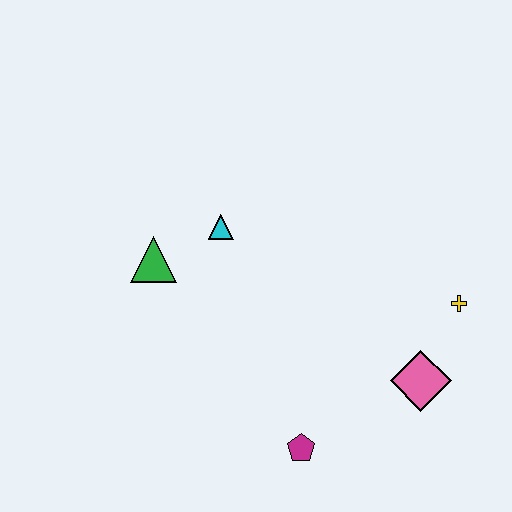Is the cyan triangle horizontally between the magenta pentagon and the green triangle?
Yes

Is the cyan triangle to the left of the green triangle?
No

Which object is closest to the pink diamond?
The yellow cross is closest to the pink diamond.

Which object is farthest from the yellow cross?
The green triangle is farthest from the yellow cross.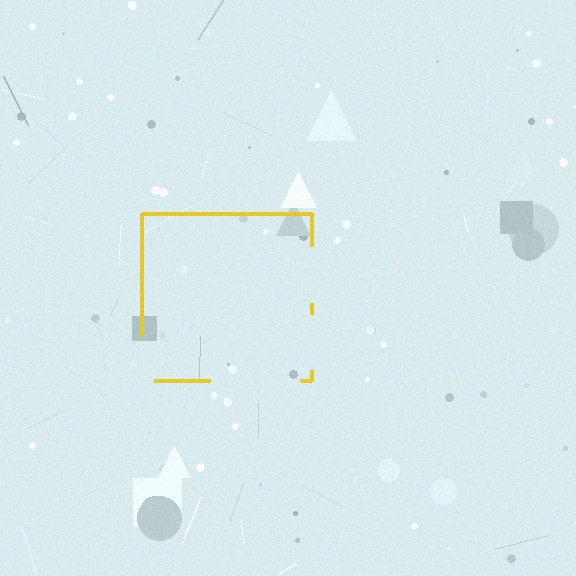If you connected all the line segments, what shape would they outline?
They would outline a square.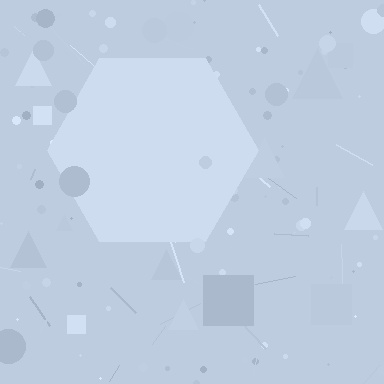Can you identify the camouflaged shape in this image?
The camouflaged shape is a hexagon.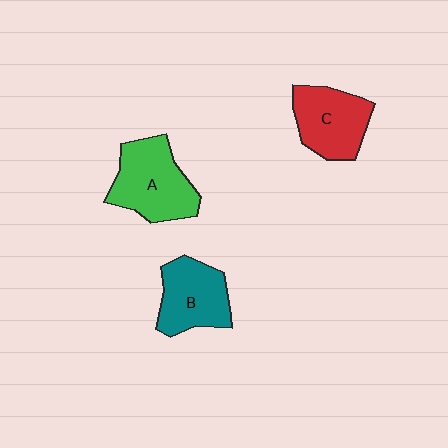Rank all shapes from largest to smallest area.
From largest to smallest: A (green), C (red), B (teal).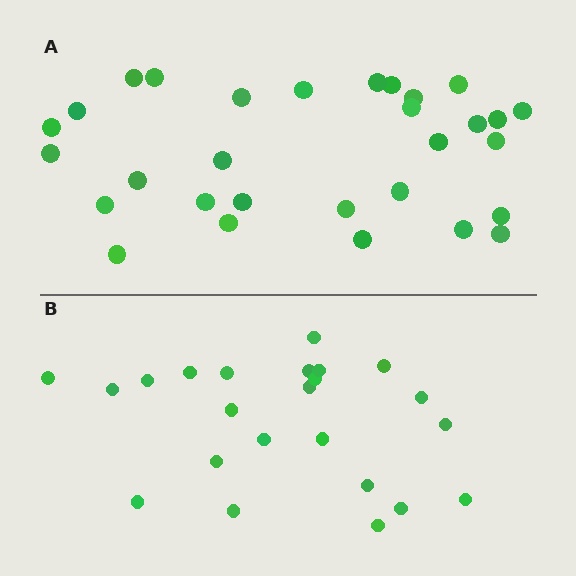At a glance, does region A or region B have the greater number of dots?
Region A (the top region) has more dots.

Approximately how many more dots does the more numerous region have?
Region A has roughly 8 or so more dots than region B.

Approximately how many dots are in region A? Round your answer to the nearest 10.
About 30 dots.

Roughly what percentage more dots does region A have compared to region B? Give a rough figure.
About 30% more.